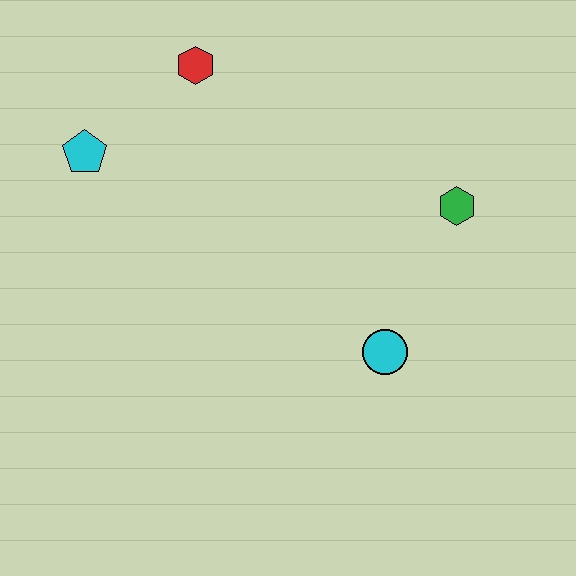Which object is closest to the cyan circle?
The green hexagon is closest to the cyan circle.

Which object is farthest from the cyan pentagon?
The green hexagon is farthest from the cyan pentagon.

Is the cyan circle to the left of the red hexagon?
No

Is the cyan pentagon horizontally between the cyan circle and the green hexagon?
No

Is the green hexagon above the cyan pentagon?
No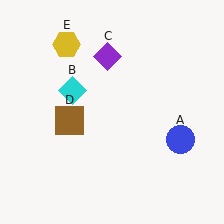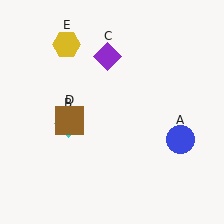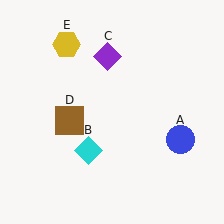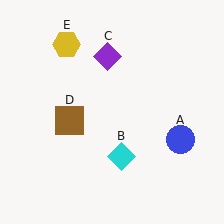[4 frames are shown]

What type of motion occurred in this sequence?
The cyan diamond (object B) rotated counterclockwise around the center of the scene.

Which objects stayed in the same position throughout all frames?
Blue circle (object A) and purple diamond (object C) and brown square (object D) and yellow hexagon (object E) remained stationary.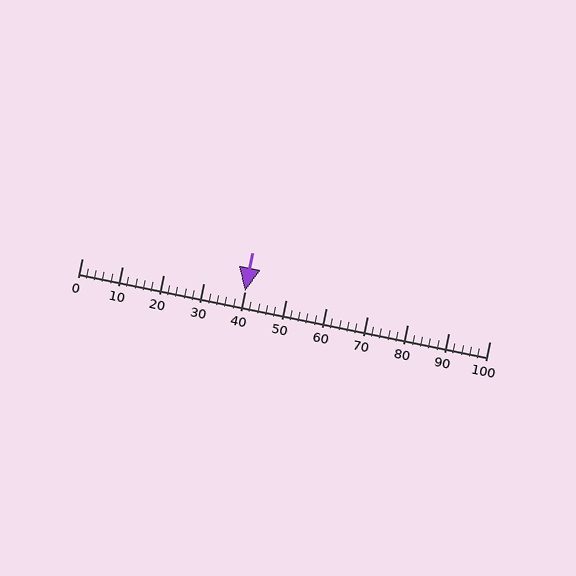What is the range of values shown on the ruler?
The ruler shows values from 0 to 100.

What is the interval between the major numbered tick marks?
The major tick marks are spaced 10 units apart.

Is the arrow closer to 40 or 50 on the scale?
The arrow is closer to 40.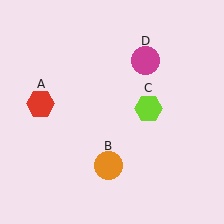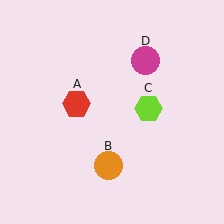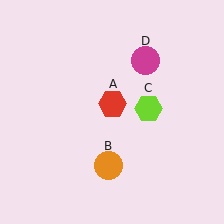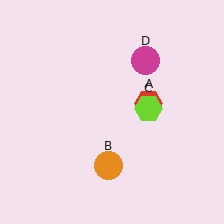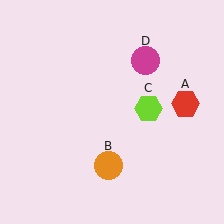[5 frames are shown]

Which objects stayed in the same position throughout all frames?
Orange circle (object B) and lime hexagon (object C) and magenta circle (object D) remained stationary.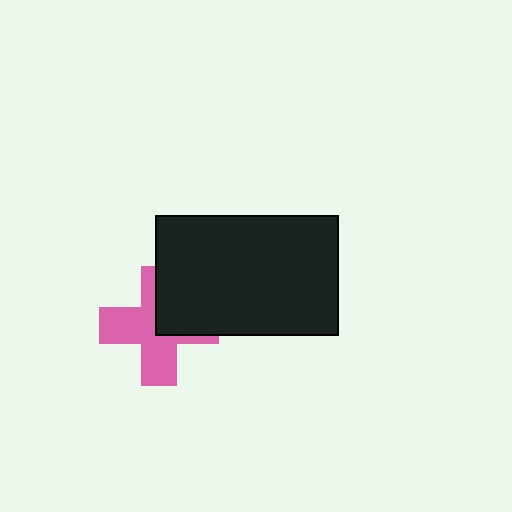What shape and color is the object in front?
The object in front is a black rectangle.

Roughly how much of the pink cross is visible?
About half of it is visible (roughly 63%).